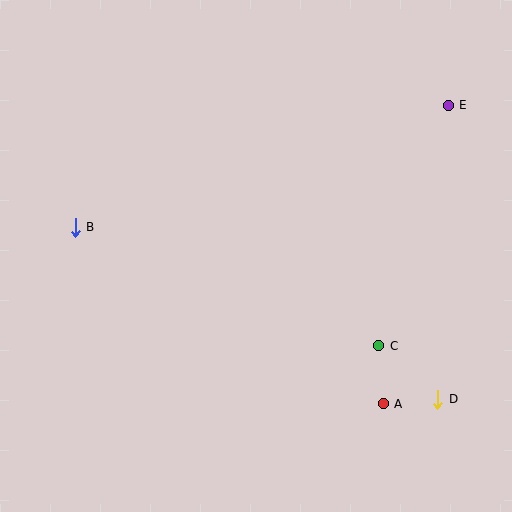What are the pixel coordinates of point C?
Point C is at (379, 346).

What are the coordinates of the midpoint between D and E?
The midpoint between D and E is at (443, 252).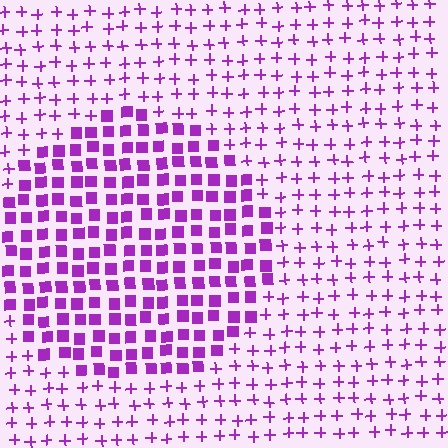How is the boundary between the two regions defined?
The boundary is defined by a change in element shape: squares inside vs. plus signs outside. All elements share the same color and spacing.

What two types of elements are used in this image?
The image uses squares inside the circle region and plus signs outside it.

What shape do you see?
I see a circle.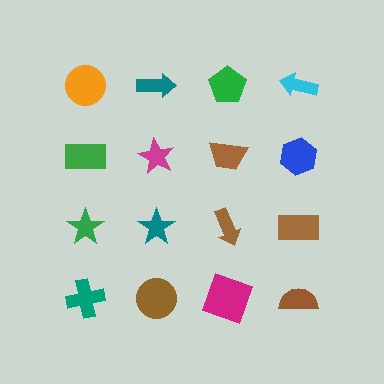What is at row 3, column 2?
A teal star.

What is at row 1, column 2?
A teal arrow.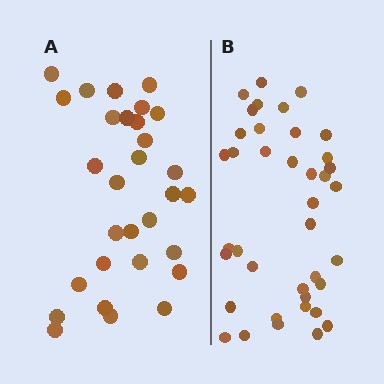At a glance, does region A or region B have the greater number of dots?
Region B (the right region) has more dots.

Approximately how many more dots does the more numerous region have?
Region B has roughly 8 or so more dots than region A.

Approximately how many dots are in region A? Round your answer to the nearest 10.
About 30 dots.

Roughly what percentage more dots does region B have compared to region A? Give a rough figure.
About 30% more.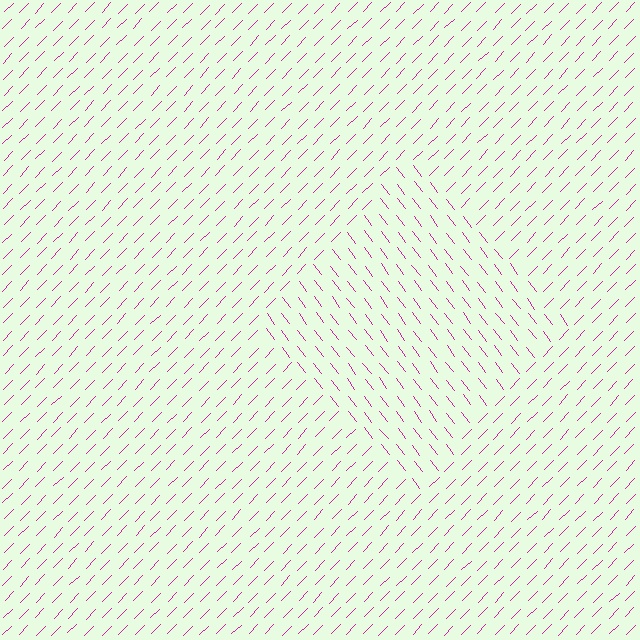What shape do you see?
I see a diamond.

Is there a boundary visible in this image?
Yes, there is a texture boundary formed by a change in line orientation.